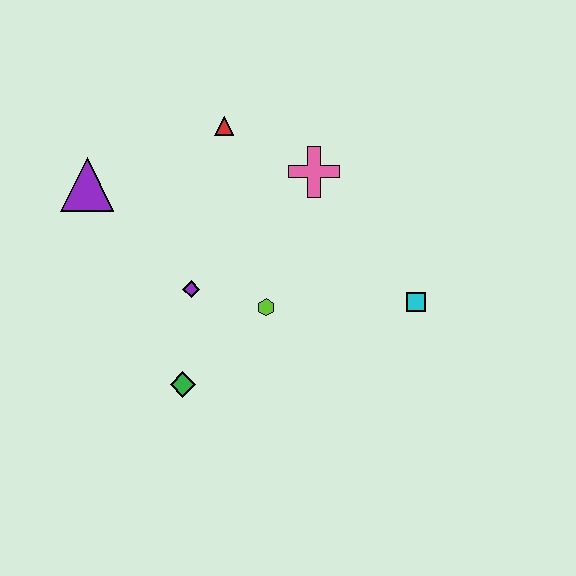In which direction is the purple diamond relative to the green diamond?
The purple diamond is above the green diamond.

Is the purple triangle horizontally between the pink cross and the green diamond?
No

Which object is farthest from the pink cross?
The green diamond is farthest from the pink cross.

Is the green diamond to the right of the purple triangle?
Yes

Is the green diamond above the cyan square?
No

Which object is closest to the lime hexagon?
The purple diamond is closest to the lime hexagon.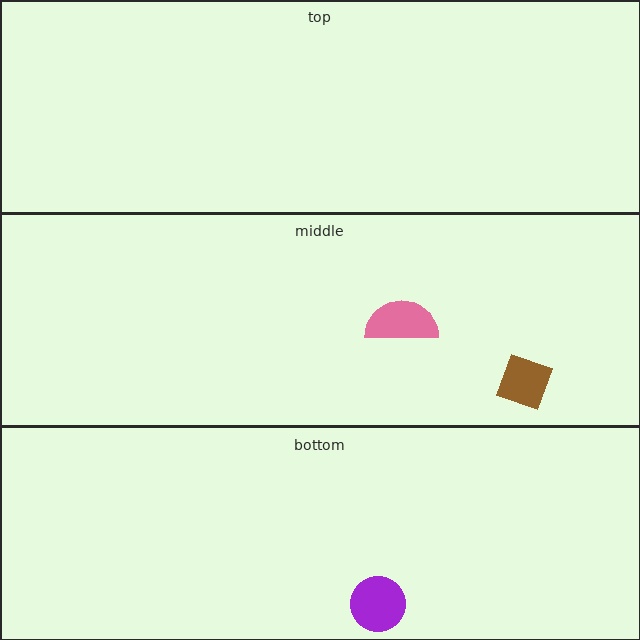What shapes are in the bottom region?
The purple circle.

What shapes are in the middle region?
The pink semicircle, the brown diamond.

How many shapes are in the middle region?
2.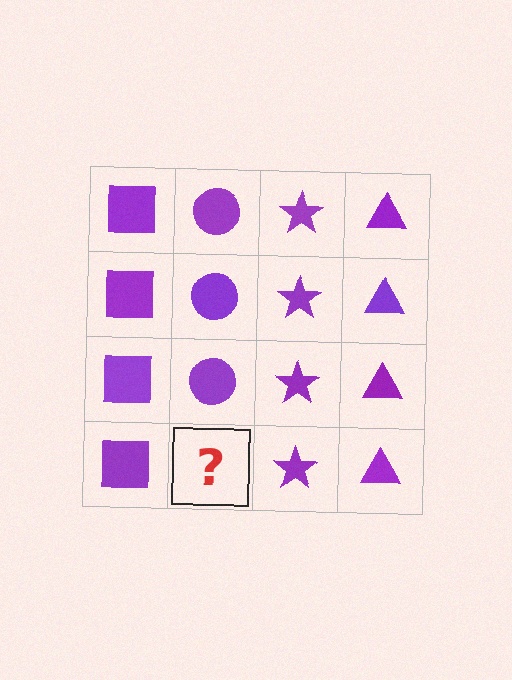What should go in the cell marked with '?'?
The missing cell should contain a purple circle.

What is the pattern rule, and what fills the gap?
The rule is that each column has a consistent shape. The gap should be filled with a purple circle.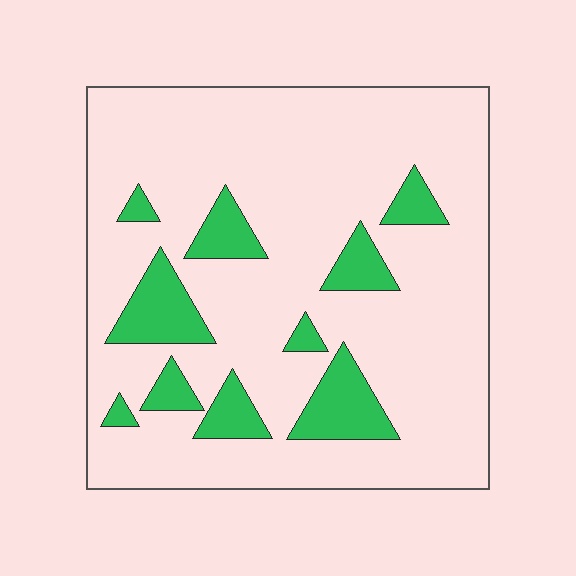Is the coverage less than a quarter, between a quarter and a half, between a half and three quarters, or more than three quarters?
Less than a quarter.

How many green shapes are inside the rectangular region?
10.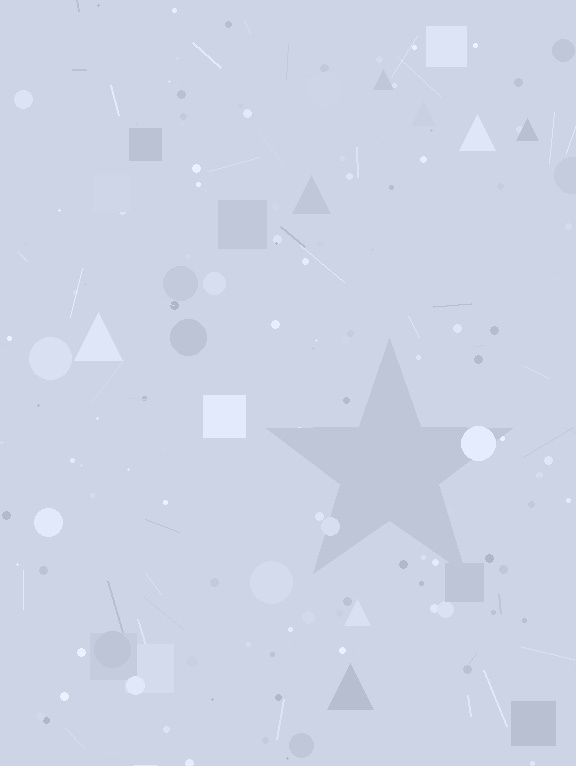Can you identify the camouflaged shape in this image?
The camouflaged shape is a star.